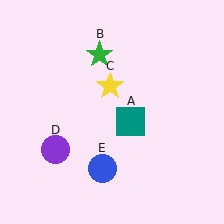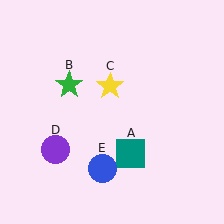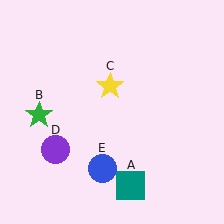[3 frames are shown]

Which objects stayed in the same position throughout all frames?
Yellow star (object C) and purple circle (object D) and blue circle (object E) remained stationary.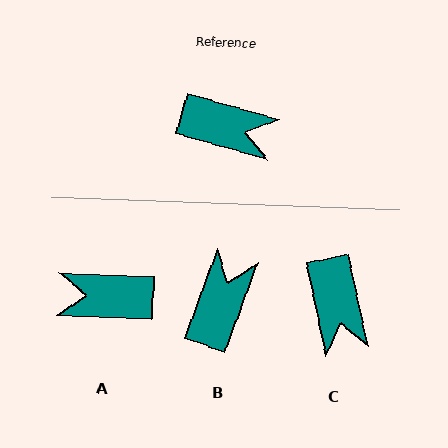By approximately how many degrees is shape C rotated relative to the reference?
Approximately 62 degrees clockwise.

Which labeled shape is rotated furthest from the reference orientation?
A, about 167 degrees away.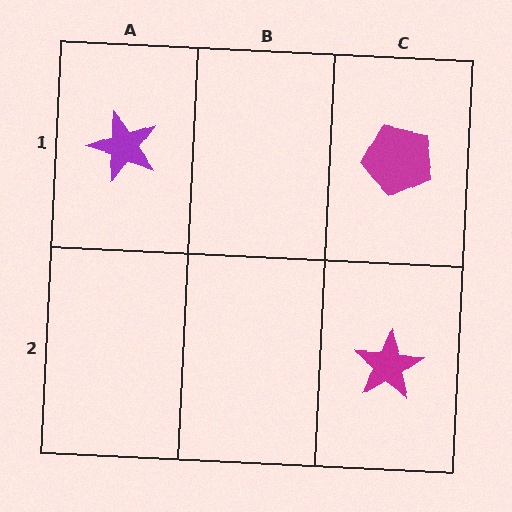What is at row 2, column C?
A magenta star.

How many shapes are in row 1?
2 shapes.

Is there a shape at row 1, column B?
No, that cell is empty.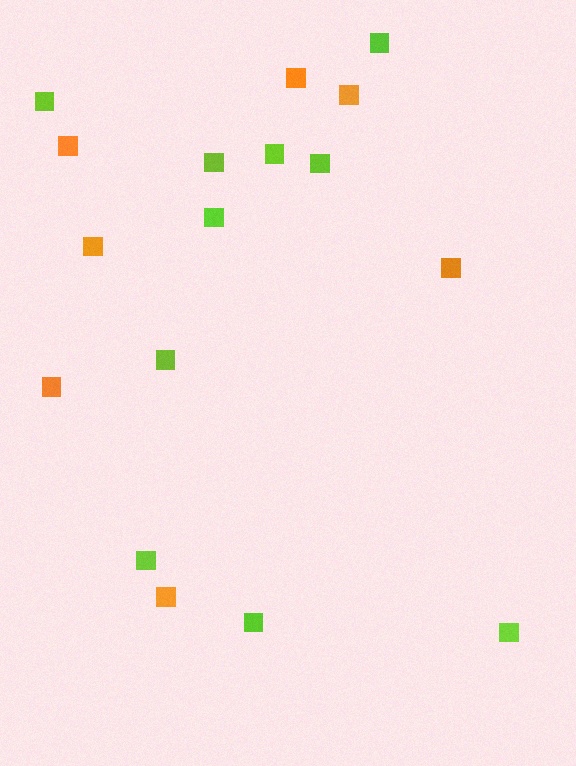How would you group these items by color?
There are 2 groups: one group of lime squares (10) and one group of orange squares (7).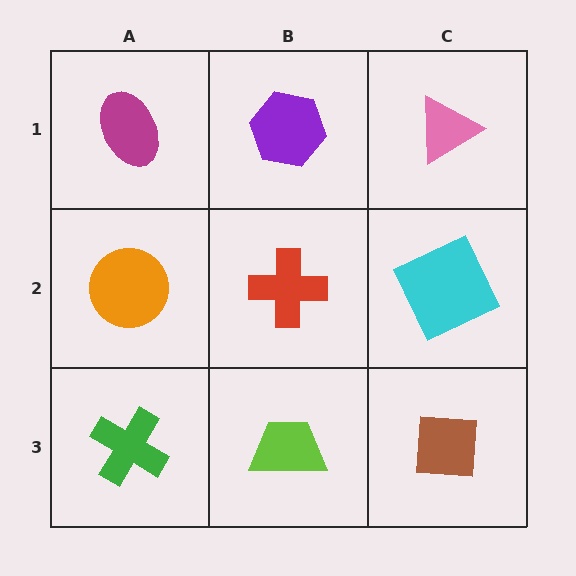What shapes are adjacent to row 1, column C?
A cyan square (row 2, column C), a purple hexagon (row 1, column B).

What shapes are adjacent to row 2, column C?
A pink triangle (row 1, column C), a brown square (row 3, column C), a red cross (row 2, column B).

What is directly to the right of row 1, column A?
A purple hexagon.